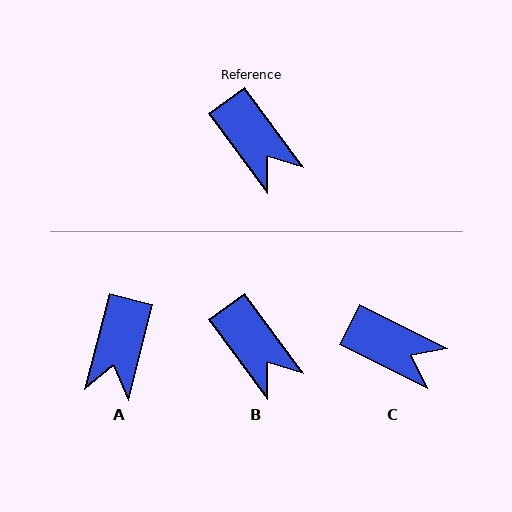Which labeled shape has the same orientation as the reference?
B.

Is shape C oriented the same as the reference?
No, it is off by about 27 degrees.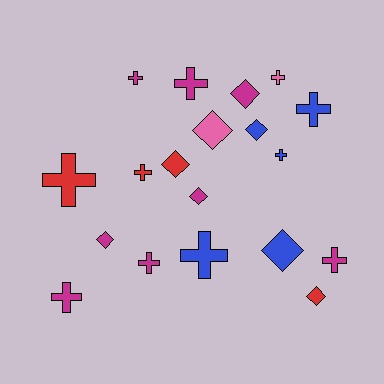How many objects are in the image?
There are 19 objects.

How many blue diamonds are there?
There are 2 blue diamonds.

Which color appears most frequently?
Magenta, with 8 objects.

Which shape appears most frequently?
Cross, with 11 objects.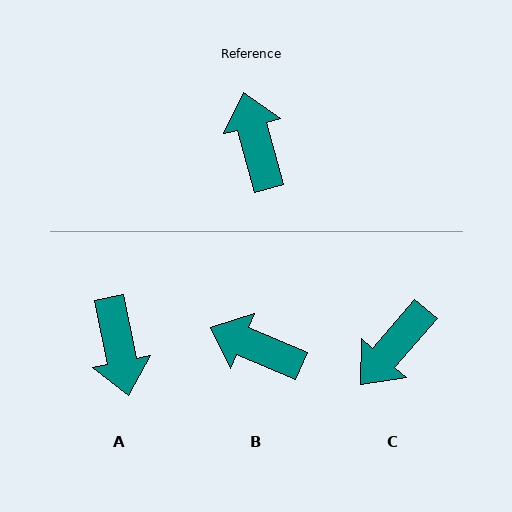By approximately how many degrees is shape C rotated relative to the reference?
Approximately 124 degrees counter-clockwise.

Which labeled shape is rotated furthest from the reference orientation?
A, about 177 degrees away.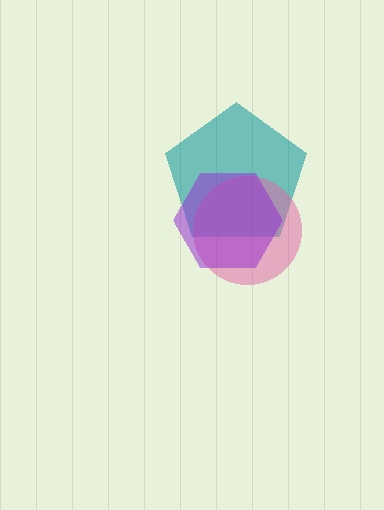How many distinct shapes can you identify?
There are 3 distinct shapes: a teal pentagon, a pink circle, a purple hexagon.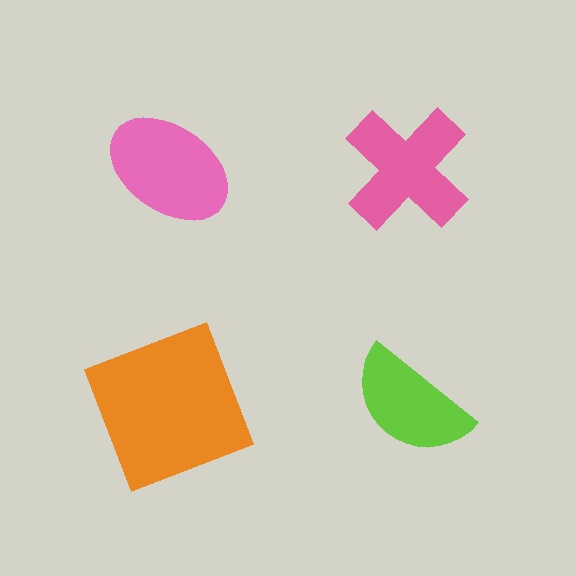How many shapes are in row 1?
2 shapes.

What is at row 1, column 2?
A pink cross.